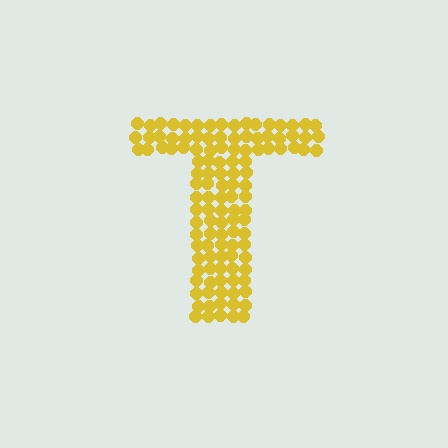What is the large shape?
The large shape is the letter T.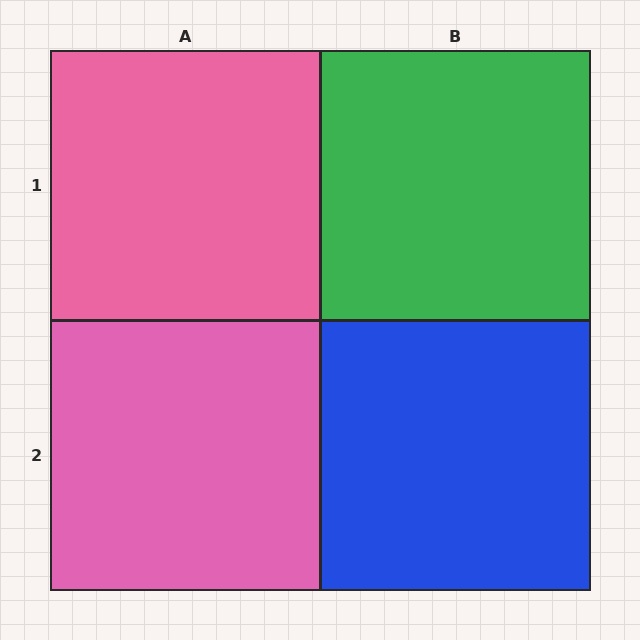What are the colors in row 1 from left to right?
Pink, green.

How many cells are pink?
2 cells are pink.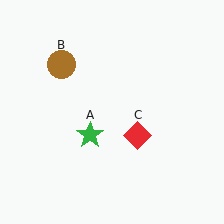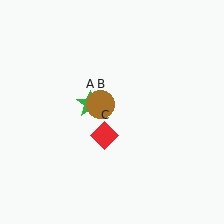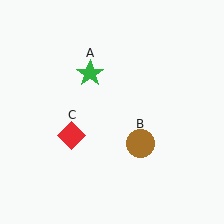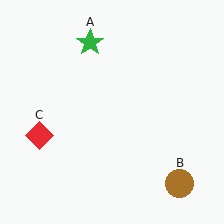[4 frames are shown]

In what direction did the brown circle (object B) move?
The brown circle (object B) moved down and to the right.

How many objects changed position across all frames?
3 objects changed position: green star (object A), brown circle (object B), red diamond (object C).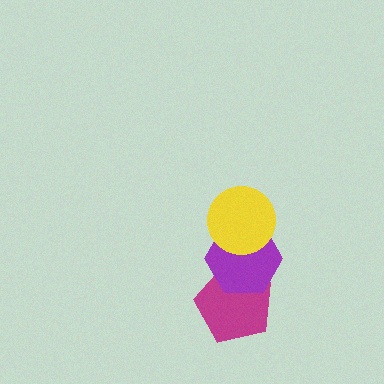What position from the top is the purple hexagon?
The purple hexagon is 2nd from the top.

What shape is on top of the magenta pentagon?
The purple hexagon is on top of the magenta pentagon.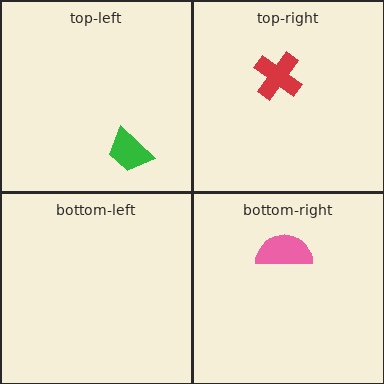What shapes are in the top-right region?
The red cross.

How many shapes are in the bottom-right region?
1.